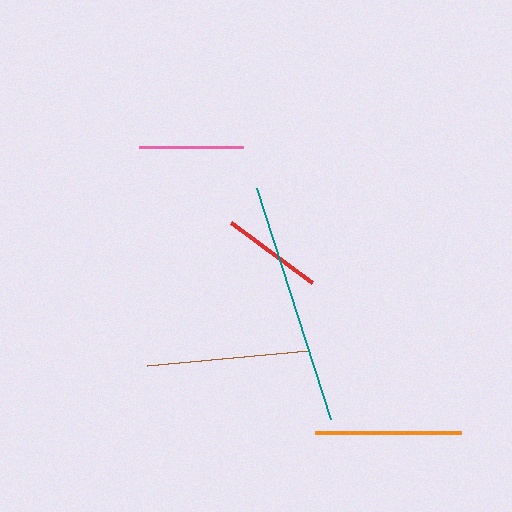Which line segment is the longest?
The teal line is the longest at approximately 243 pixels.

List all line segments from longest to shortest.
From longest to shortest: teal, brown, orange, pink, red.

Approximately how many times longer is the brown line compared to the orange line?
The brown line is approximately 1.1 times the length of the orange line.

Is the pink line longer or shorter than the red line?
The pink line is longer than the red line.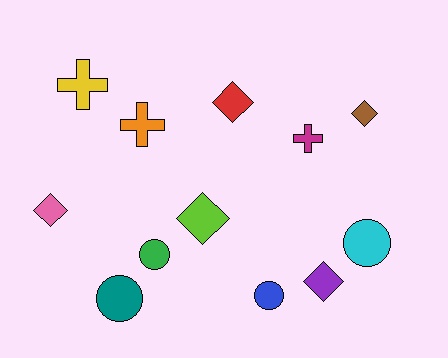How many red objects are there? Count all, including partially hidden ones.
There is 1 red object.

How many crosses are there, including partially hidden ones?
There are 3 crosses.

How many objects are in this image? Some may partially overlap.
There are 12 objects.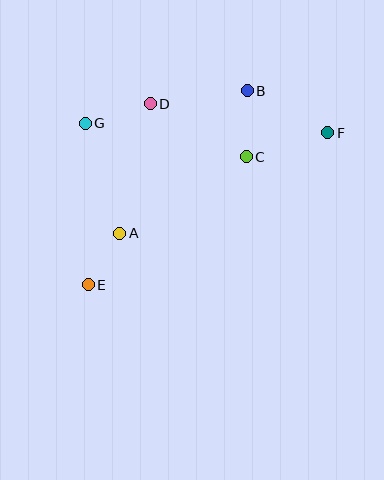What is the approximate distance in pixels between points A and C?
The distance between A and C is approximately 148 pixels.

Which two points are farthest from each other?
Points E and F are farthest from each other.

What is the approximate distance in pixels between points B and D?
The distance between B and D is approximately 98 pixels.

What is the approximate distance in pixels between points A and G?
The distance between A and G is approximately 115 pixels.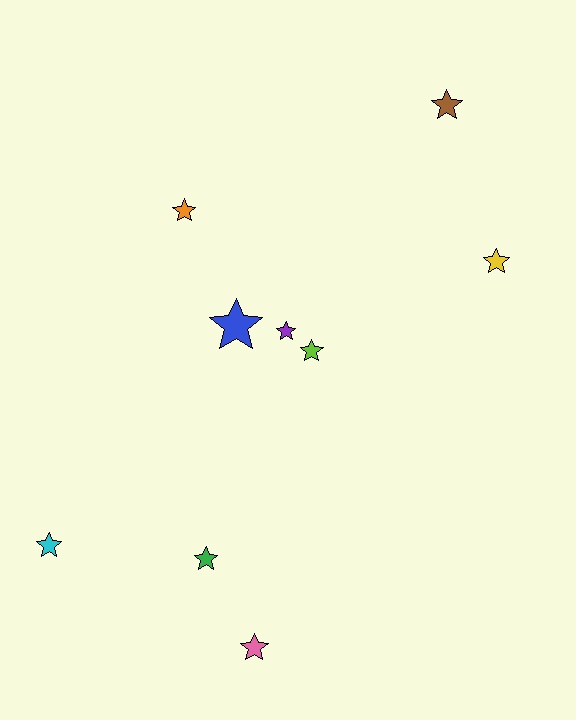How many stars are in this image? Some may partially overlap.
There are 9 stars.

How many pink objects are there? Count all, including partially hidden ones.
There is 1 pink object.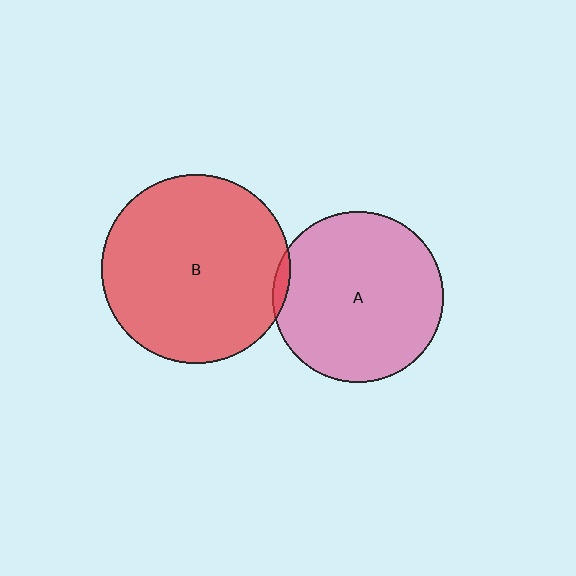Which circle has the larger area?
Circle B (red).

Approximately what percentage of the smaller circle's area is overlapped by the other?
Approximately 5%.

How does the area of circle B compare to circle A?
Approximately 1.2 times.